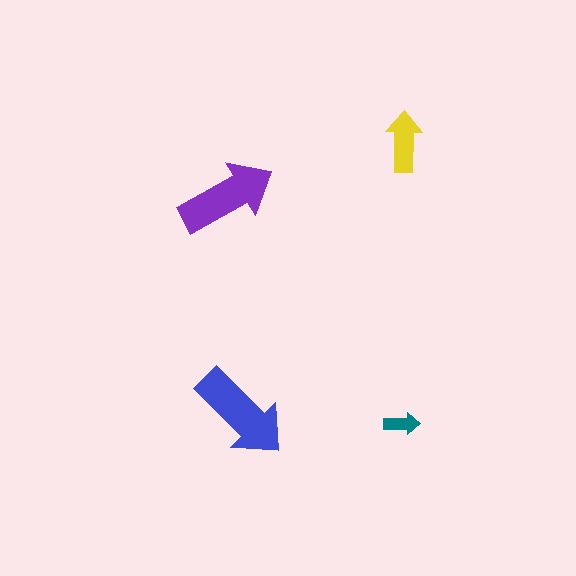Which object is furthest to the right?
The yellow arrow is rightmost.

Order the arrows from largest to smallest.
the blue one, the purple one, the yellow one, the teal one.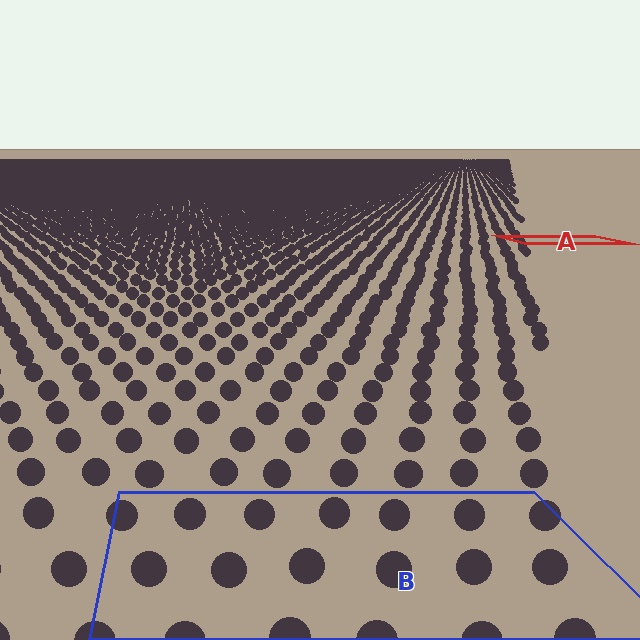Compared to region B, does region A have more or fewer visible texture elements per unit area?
Region A has more texture elements per unit area — they are packed more densely because it is farther away.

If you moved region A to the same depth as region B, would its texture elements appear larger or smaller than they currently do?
They would appear larger. At a closer depth, the same texture elements are projected at a bigger on-screen size.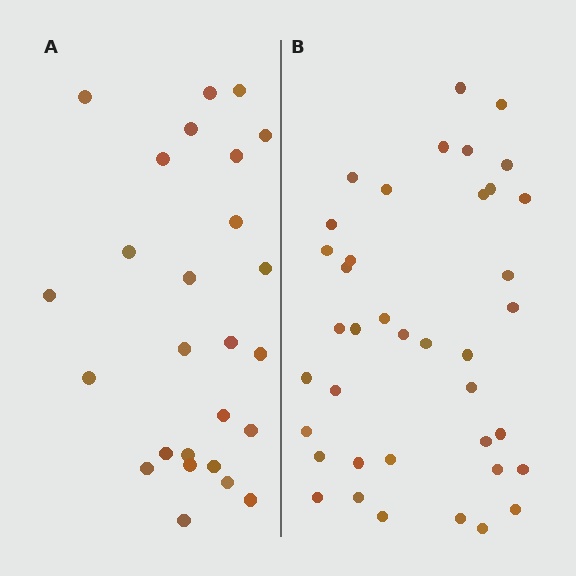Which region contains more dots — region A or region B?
Region B (the right region) has more dots.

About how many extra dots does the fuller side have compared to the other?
Region B has approximately 15 more dots than region A.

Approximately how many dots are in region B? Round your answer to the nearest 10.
About 40 dots. (The exact count is 39, which rounds to 40.)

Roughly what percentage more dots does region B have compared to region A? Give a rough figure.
About 50% more.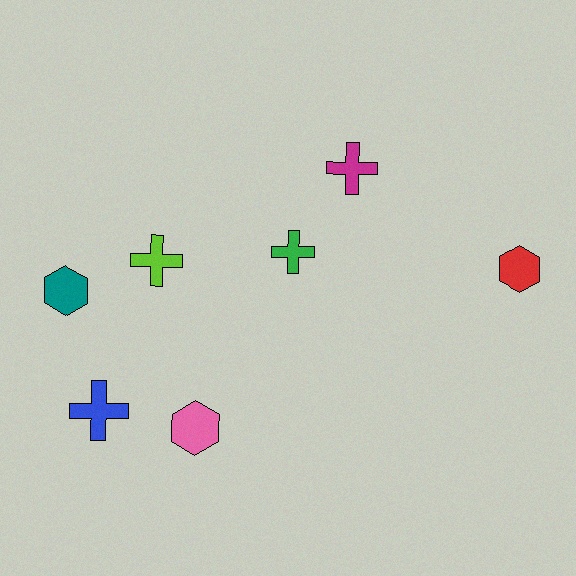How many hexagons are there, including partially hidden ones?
There are 3 hexagons.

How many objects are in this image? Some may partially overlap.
There are 7 objects.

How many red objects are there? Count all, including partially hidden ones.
There is 1 red object.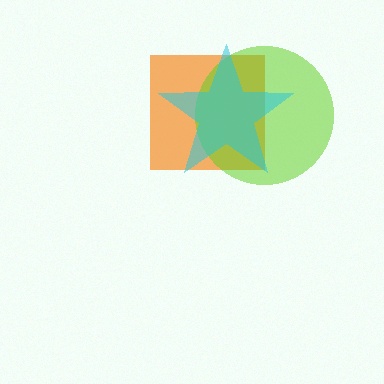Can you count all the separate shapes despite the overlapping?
Yes, there are 3 separate shapes.